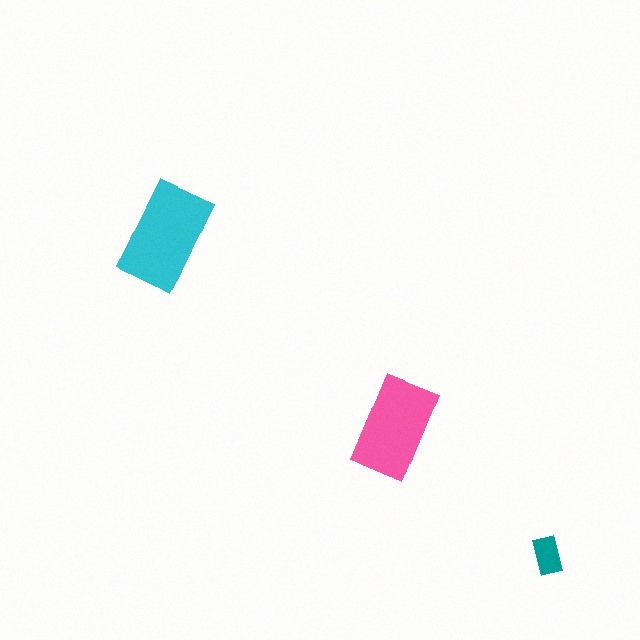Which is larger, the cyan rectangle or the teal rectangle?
The cyan one.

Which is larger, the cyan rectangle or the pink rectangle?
The cyan one.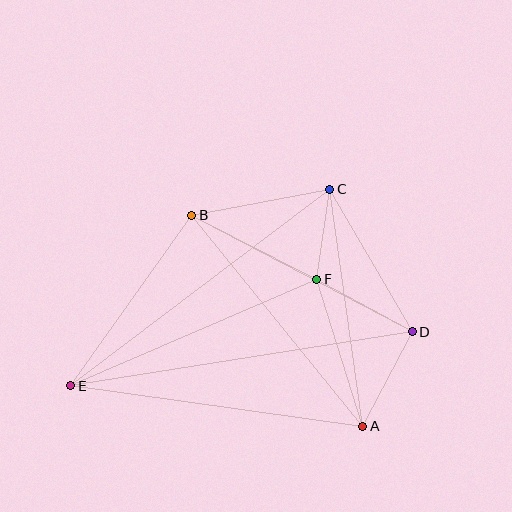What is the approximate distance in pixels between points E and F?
The distance between E and F is approximately 268 pixels.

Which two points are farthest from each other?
Points D and E are farthest from each other.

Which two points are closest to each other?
Points C and F are closest to each other.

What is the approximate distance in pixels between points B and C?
The distance between B and C is approximately 140 pixels.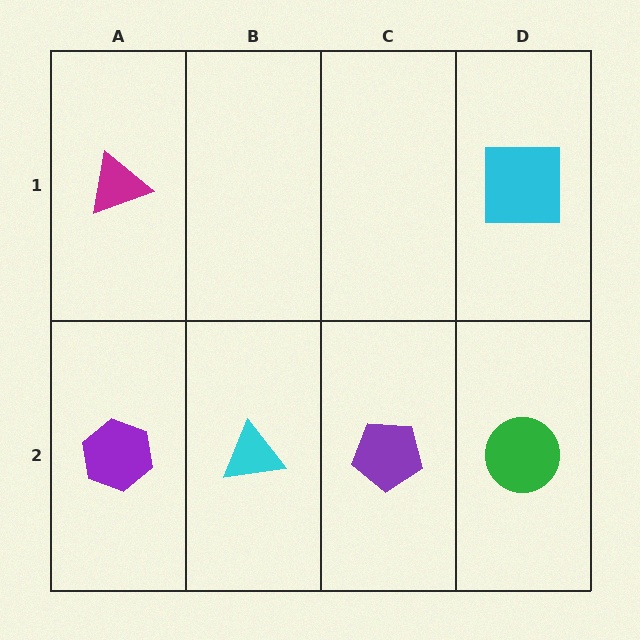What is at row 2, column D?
A green circle.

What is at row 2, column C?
A purple pentagon.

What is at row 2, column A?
A purple hexagon.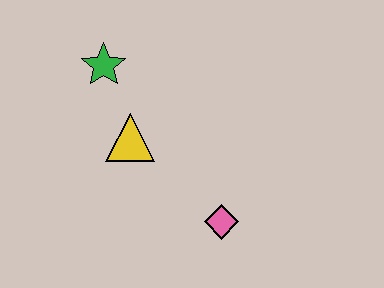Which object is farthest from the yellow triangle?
The pink diamond is farthest from the yellow triangle.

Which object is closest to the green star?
The yellow triangle is closest to the green star.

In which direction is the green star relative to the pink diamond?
The green star is above the pink diamond.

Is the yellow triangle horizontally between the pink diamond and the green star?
Yes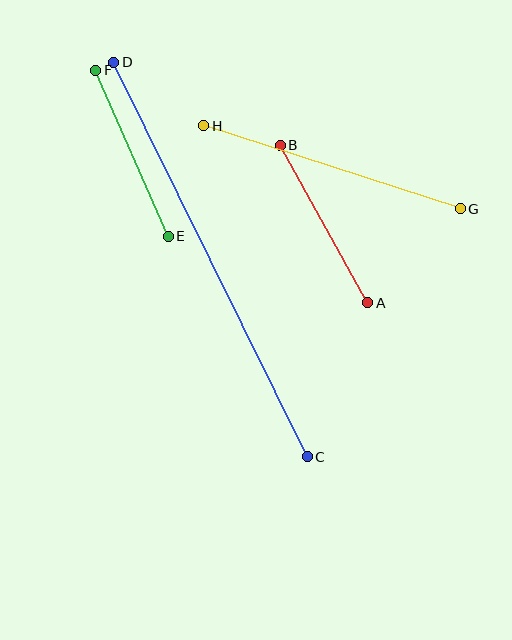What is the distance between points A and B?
The distance is approximately 180 pixels.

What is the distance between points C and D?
The distance is approximately 440 pixels.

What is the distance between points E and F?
The distance is approximately 181 pixels.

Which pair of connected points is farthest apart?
Points C and D are farthest apart.